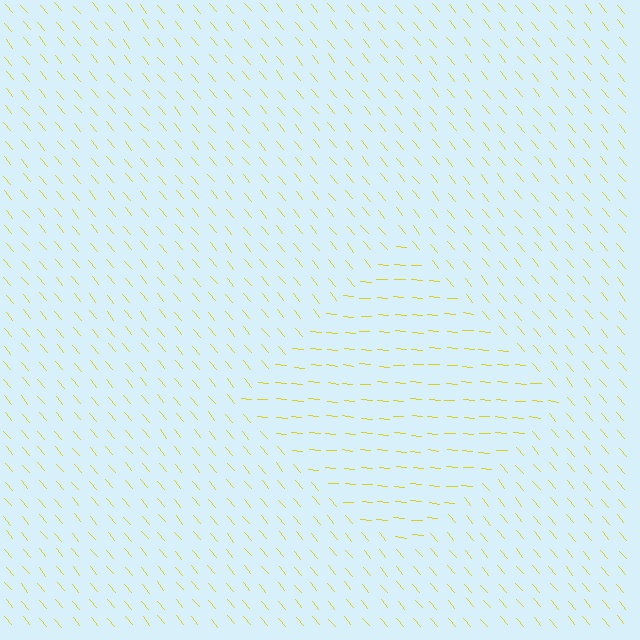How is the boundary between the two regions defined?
The boundary is defined purely by a change in line orientation (approximately 45 degrees difference). All lines are the same color and thickness.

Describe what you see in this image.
The image is filled with small yellow line segments. A diamond region in the image has lines oriented differently from the surrounding lines, creating a visible texture boundary.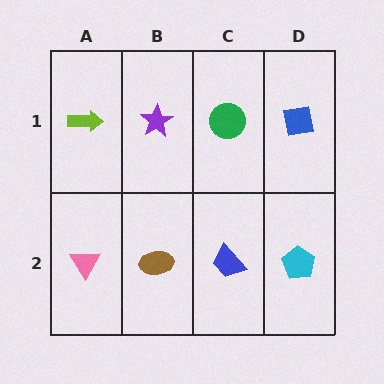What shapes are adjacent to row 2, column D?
A blue square (row 1, column D), a blue trapezoid (row 2, column C).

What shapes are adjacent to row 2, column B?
A purple star (row 1, column B), a pink triangle (row 2, column A), a blue trapezoid (row 2, column C).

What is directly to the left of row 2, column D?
A blue trapezoid.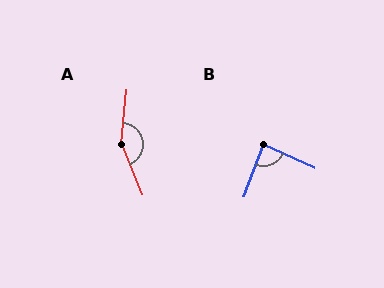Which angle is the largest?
A, at approximately 152 degrees.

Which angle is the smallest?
B, at approximately 86 degrees.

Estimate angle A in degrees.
Approximately 152 degrees.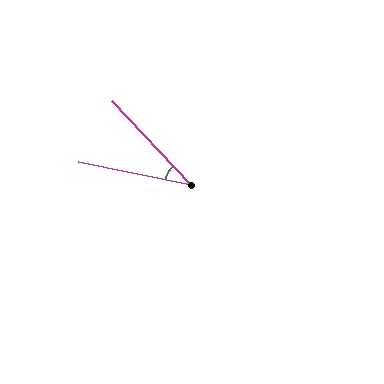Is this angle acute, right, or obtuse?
It is acute.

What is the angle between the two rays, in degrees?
Approximately 36 degrees.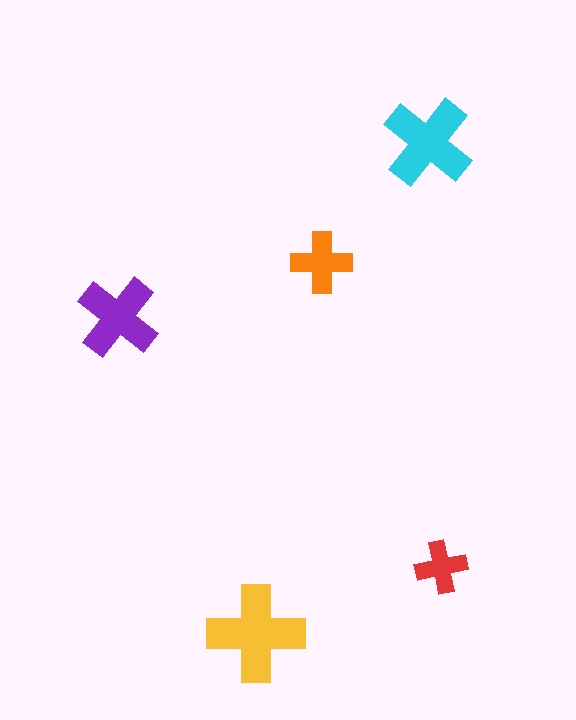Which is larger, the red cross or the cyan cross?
The cyan one.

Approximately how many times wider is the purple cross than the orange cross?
About 1.5 times wider.